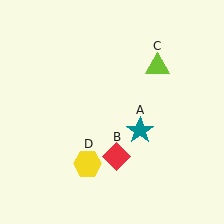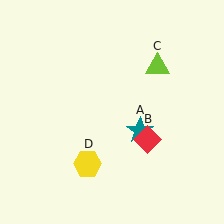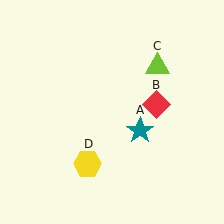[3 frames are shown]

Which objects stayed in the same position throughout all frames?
Teal star (object A) and lime triangle (object C) and yellow hexagon (object D) remained stationary.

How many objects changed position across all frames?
1 object changed position: red diamond (object B).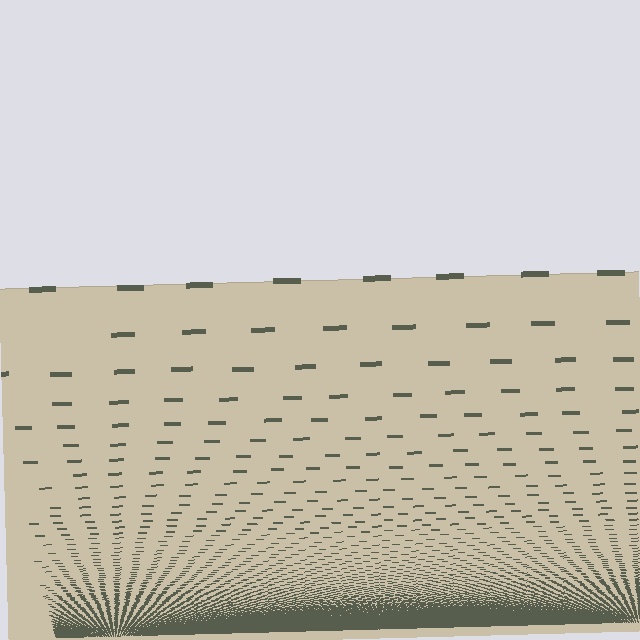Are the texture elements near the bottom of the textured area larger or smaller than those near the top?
Smaller. The gradient is inverted — elements near the bottom are smaller and denser.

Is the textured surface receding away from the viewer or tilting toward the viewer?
The surface appears to tilt toward the viewer. Texture elements get larger and sparser toward the top.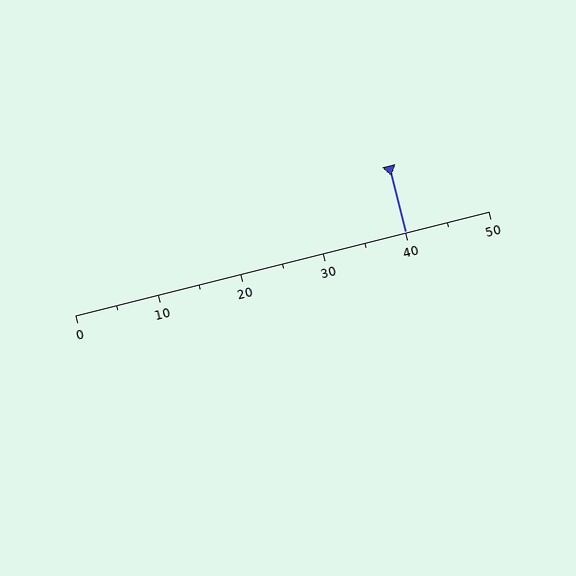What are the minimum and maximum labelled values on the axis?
The axis runs from 0 to 50.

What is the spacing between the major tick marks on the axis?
The major ticks are spaced 10 apart.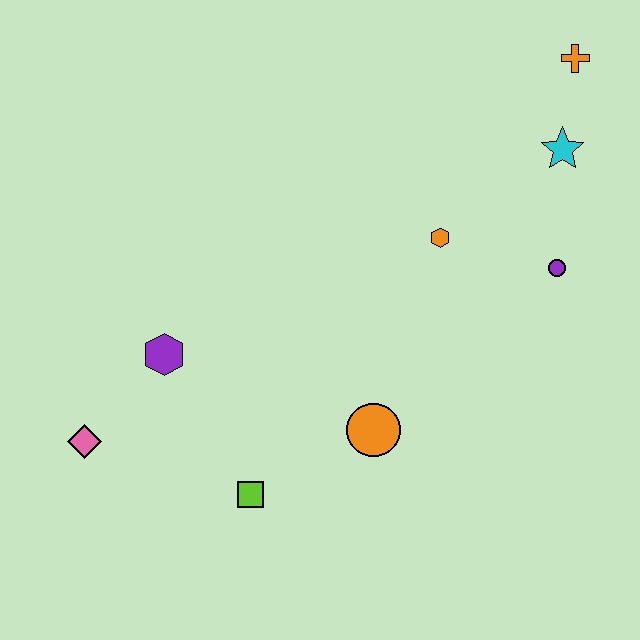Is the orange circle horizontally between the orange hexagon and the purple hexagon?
Yes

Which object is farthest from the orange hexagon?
The pink diamond is farthest from the orange hexagon.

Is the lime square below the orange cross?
Yes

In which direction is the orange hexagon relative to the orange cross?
The orange hexagon is below the orange cross.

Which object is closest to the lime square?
The orange circle is closest to the lime square.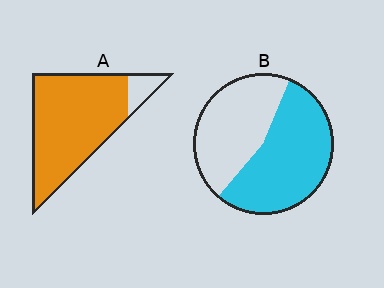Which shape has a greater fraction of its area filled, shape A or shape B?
Shape A.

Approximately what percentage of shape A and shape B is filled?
A is approximately 90% and B is approximately 55%.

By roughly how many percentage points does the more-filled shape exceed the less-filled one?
By roughly 35 percentage points (A over B).